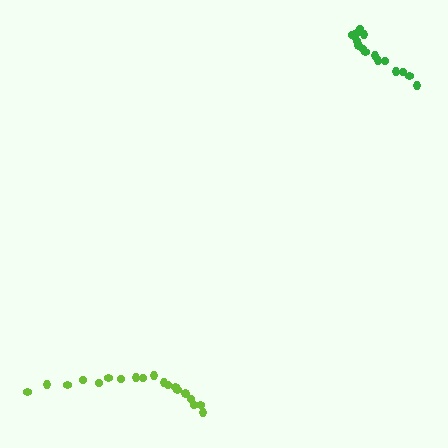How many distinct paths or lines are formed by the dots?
There are 2 distinct paths.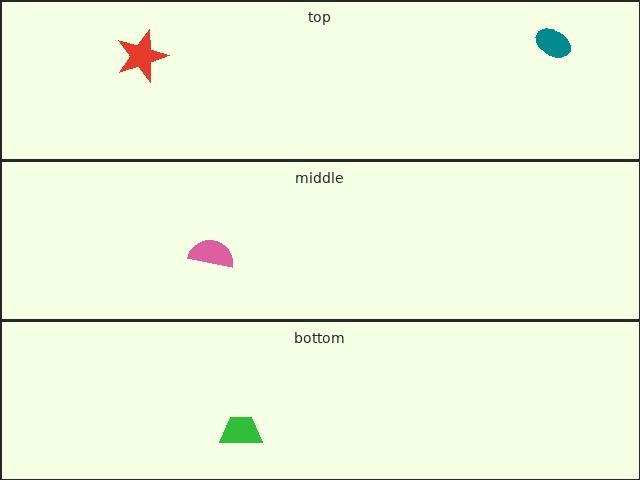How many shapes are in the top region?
2.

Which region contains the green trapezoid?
The bottom region.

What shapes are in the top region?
The red star, the teal ellipse.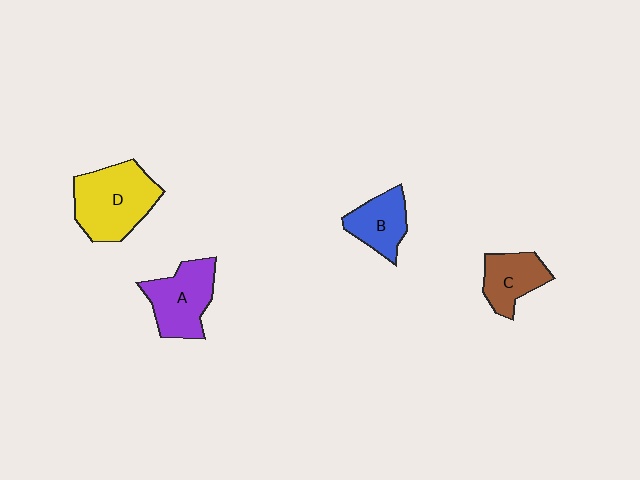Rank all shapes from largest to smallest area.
From largest to smallest: D (yellow), A (purple), C (brown), B (blue).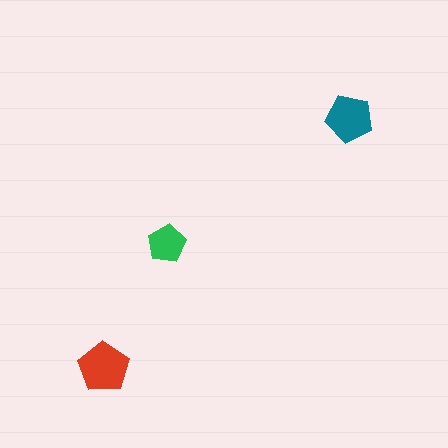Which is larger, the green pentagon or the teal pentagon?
The teal one.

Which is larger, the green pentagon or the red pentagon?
The red one.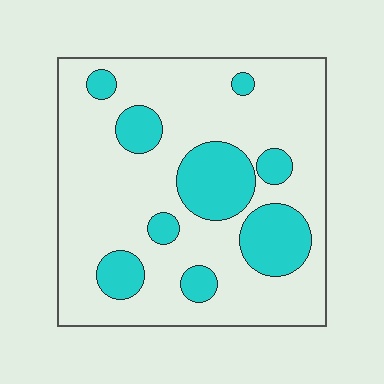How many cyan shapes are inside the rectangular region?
9.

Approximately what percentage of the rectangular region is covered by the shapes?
Approximately 25%.